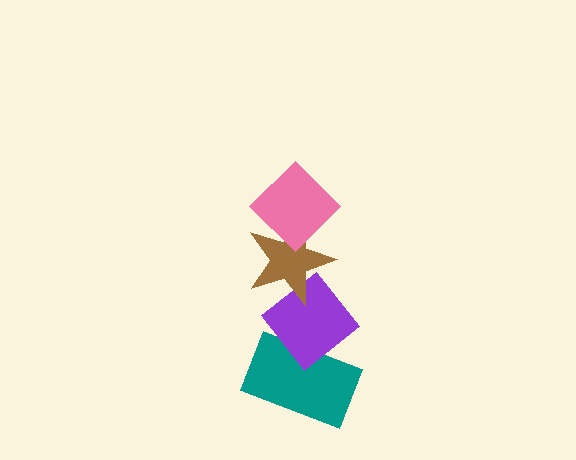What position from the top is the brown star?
The brown star is 2nd from the top.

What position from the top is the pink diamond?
The pink diamond is 1st from the top.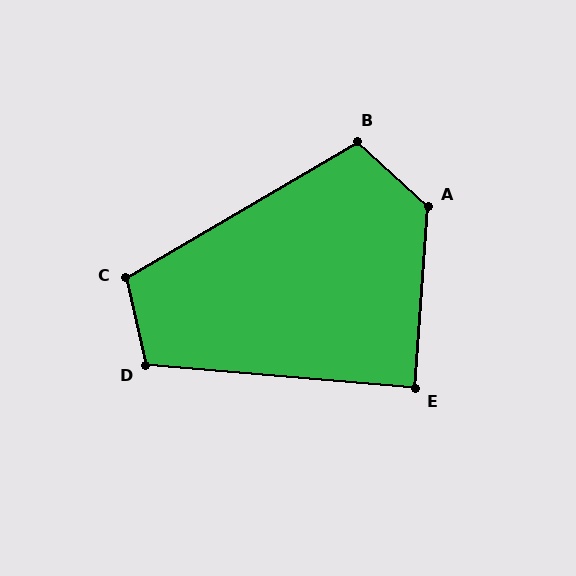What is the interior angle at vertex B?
Approximately 107 degrees (obtuse).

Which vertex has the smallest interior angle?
E, at approximately 89 degrees.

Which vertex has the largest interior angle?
A, at approximately 129 degrees.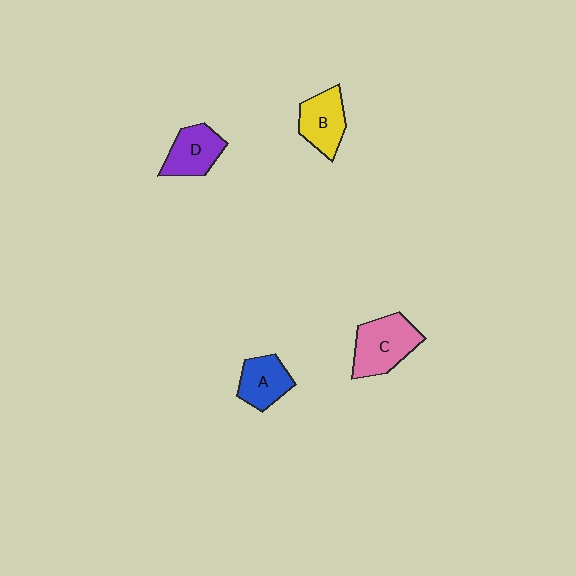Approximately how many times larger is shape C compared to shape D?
Approximately 1.3 times.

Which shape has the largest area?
Shape C (pink).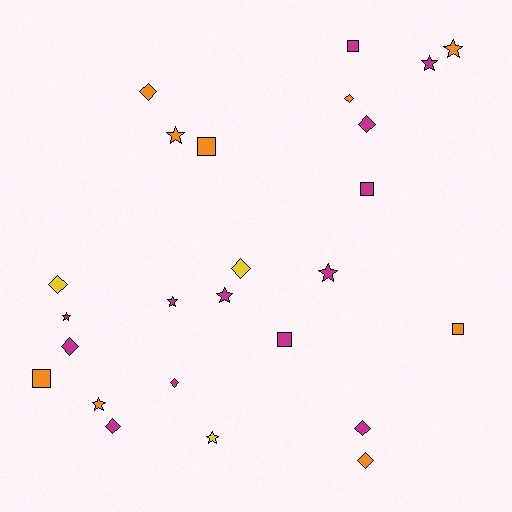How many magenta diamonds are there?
There are 5 magenta diamonds.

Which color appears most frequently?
Magenta, with 13 objects.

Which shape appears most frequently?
Diamond, with 10 objects.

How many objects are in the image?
There are 25 objects.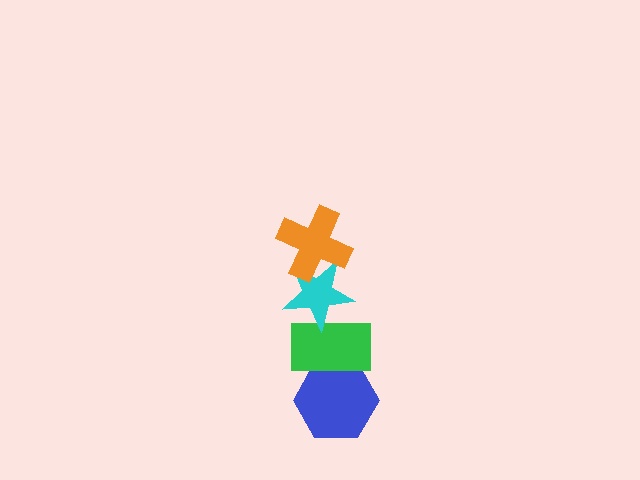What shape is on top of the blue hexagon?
The green rectangle is on top of the blue hexagon.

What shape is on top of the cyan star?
The orange cross is on top of the cyan star.